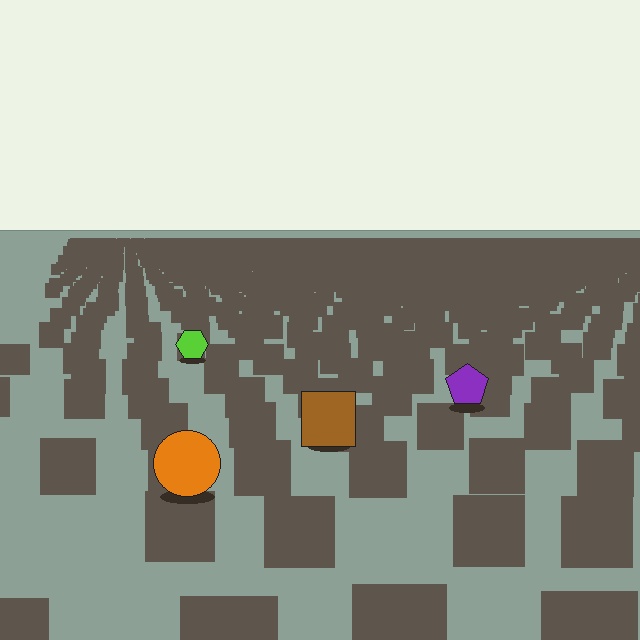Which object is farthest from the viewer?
The lime hexagon is farthest from the viewer. It appears smaller and the ground texture around it is denser.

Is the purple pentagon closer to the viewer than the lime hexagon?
Yes. The purple pentagon is closer — you can tell from the texture gradient: the ground texture is coarser near it.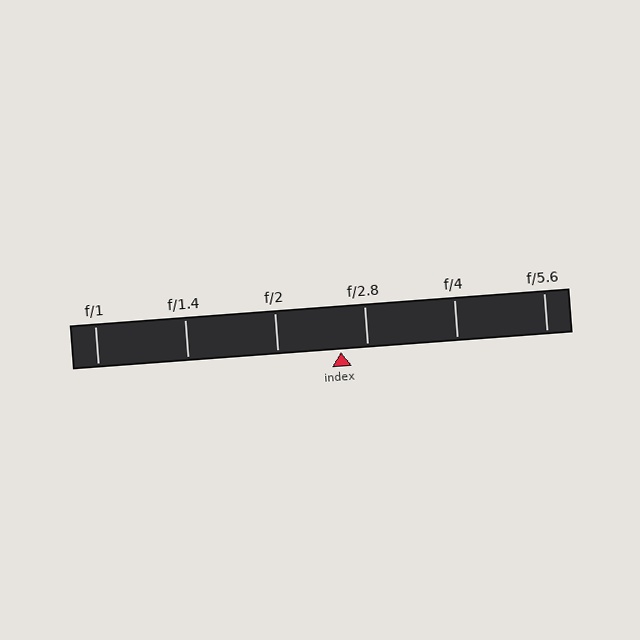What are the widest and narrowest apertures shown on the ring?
The widest aperture shown is f/1 and the narrowest is f/5.6.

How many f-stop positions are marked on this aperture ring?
There are 6 f-stop positions marked.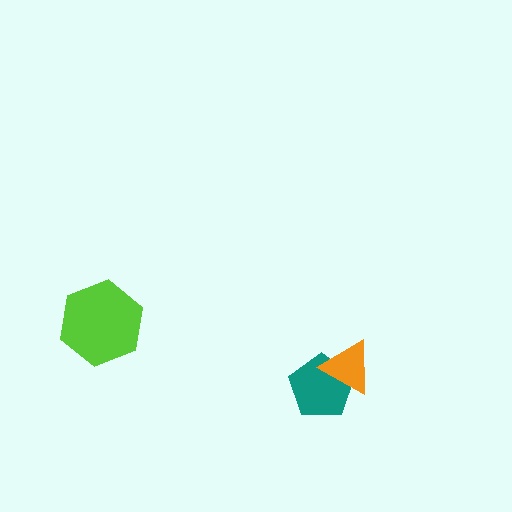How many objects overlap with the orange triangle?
1 object overlaps with the orange triangle.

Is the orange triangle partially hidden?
No, no other shape covers it.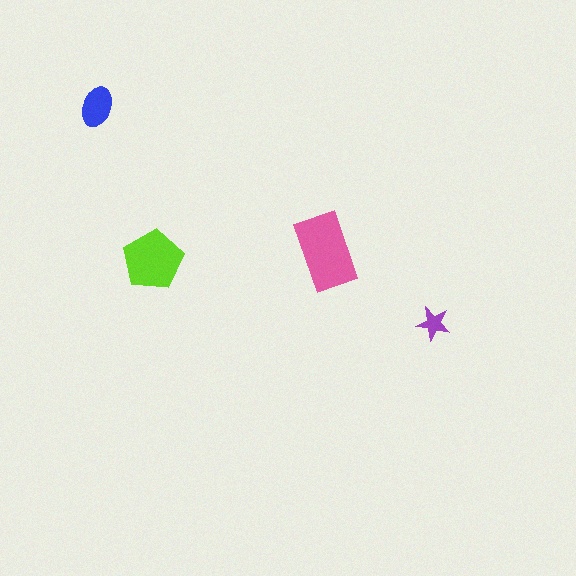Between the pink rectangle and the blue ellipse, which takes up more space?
The pink rectangle.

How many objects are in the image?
There are 4 objects in the image.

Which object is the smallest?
The purple star.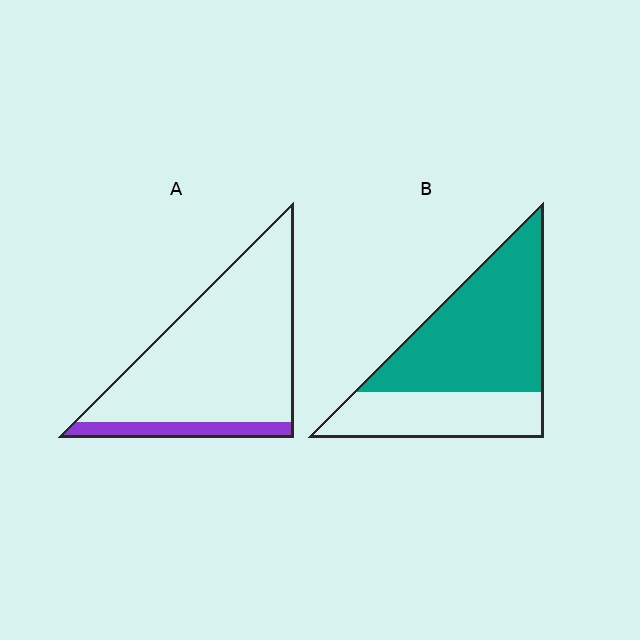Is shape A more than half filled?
No.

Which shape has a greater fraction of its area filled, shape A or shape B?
Shape B.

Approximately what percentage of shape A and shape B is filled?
A is approximately 15% and B is approximately 65%.